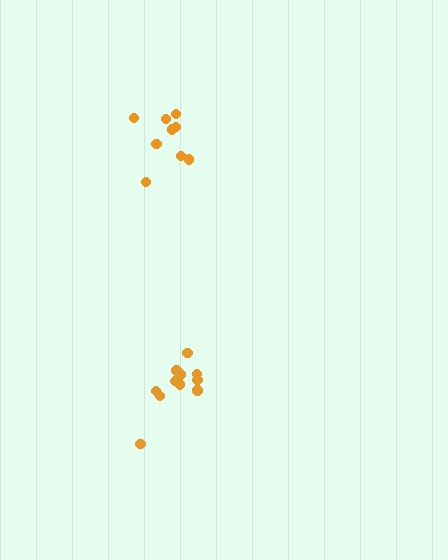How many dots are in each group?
Group 1: 11 dots, Group 2: 9 dots (20 total).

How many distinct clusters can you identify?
There are 2 distinct clusters.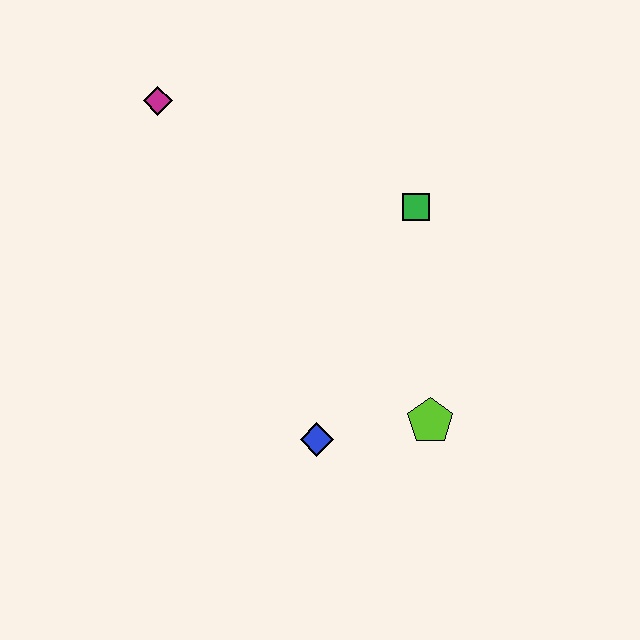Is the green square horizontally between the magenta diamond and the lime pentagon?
Yes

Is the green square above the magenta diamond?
No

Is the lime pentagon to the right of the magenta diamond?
Yes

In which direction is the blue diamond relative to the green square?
The blue diamond is below the green square.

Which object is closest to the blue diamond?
The lime pentagon is closest to the blue diamond.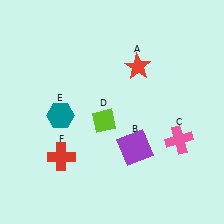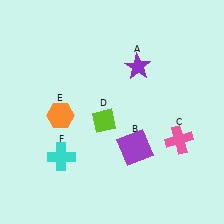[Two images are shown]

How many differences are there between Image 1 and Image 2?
There are 3 differences between the two images.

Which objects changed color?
A changed from red to purple. E changed from teal to orange. F changed from red to cyan.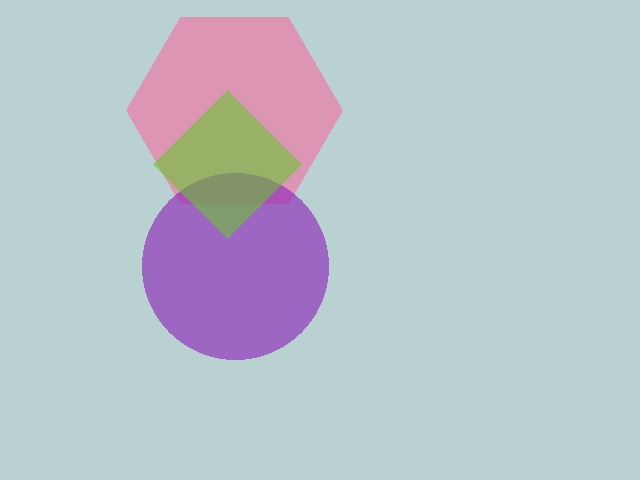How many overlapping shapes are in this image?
There are 3 overlapping shapes in the image.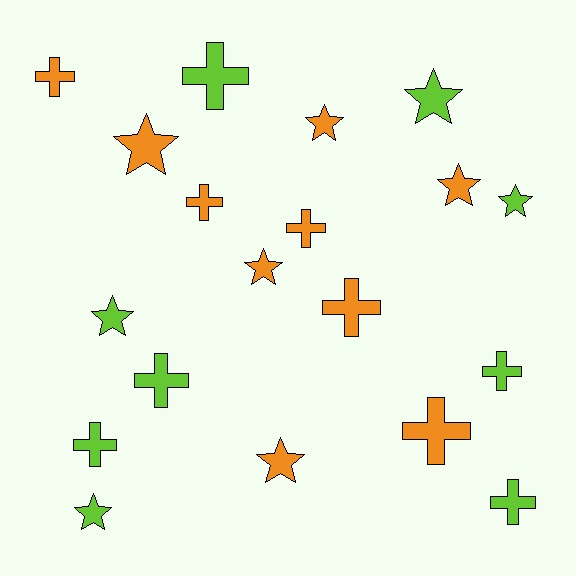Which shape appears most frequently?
Cross, with 10 objects.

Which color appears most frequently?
Orange, with 10 objects.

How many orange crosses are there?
There are 5 orange crosses.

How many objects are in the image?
There are 19 objects.